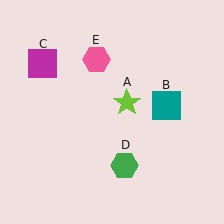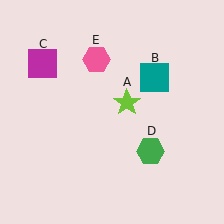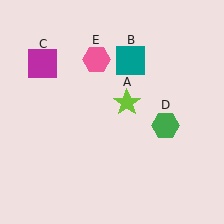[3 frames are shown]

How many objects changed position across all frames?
2 objects changed position: teal square (object B), green hexagon (object D).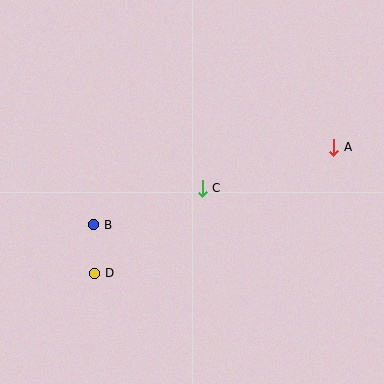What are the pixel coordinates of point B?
Point B is at (94, 225).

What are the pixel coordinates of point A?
Point A is at (334, 147).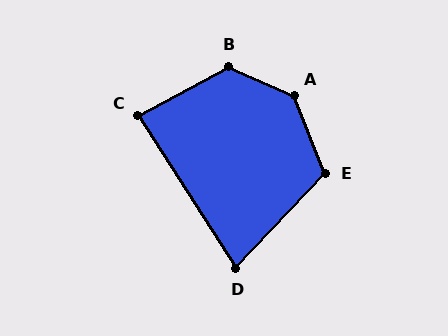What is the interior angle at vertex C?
Approximately 86 degrees (approximately right).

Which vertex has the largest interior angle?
A, at approximately 135 degrees.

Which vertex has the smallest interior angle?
D, at approximately 76 degrees.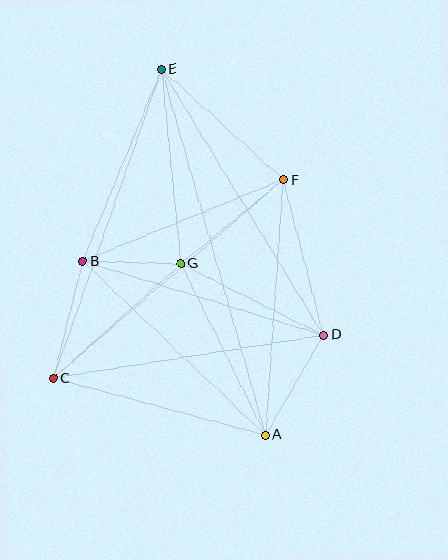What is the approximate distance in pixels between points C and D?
The distance between C and D is approximately 274 pixels.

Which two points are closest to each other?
Points B and G are closest to each other.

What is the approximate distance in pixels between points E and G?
The distance between E and G is approximately 196 pixels.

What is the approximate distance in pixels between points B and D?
The distance between B and D is approximately 252 pixels.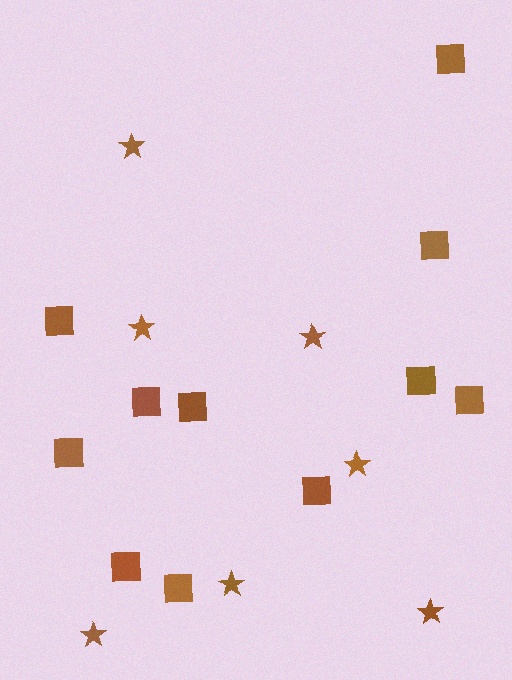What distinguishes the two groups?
There are 2 groups: one group of stars (7) and one group of squares (11).